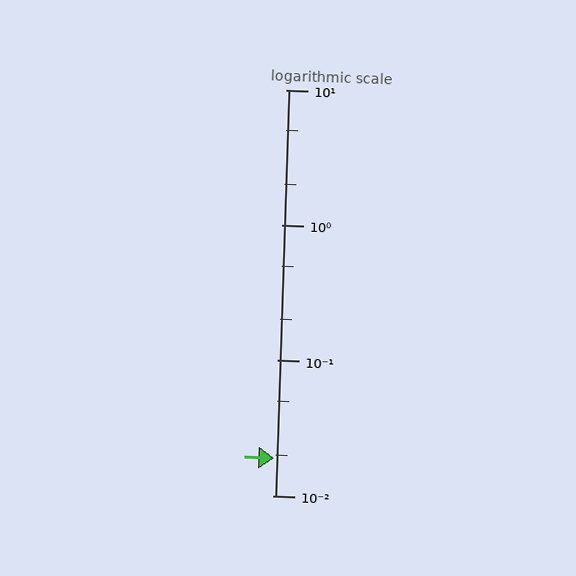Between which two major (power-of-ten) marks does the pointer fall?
The pointer is between 0.01 and 0.1.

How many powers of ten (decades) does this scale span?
The scale spans 3 decades, from 0.01 to 10.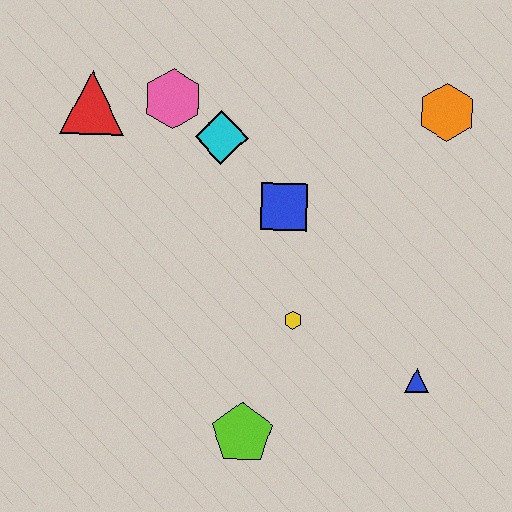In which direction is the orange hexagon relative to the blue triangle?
The orange hexagon is above the blue triangle.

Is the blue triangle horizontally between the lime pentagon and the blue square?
No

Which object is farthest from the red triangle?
The blue triangle is farthest from the red triangle.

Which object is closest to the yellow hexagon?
The blue square is closest to the yellow hexagon.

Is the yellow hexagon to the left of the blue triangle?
Yes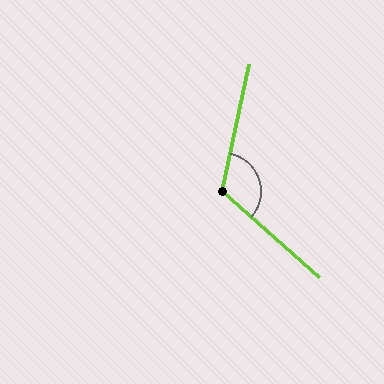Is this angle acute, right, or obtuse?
It is obtuse.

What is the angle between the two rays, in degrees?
Approximately 119 degrees.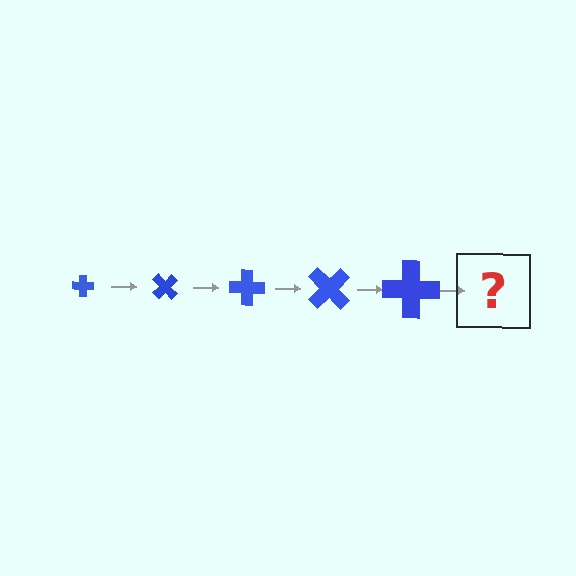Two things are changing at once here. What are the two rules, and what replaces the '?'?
The two rules are that the cross grows larger each step and it rotates 45 degrees each step. The '?' should be a cross, larger than the previous one and rotated 225 degrees from the start.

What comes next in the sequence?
The next element should be a cross, larger than the previous one and rotated 225 degrees from the start.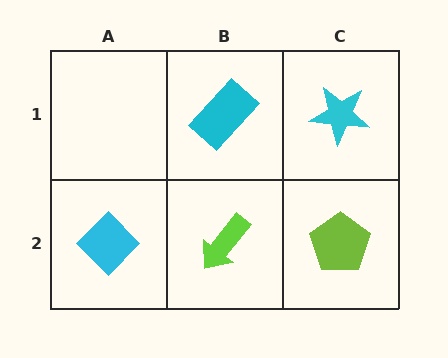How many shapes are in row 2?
3 shapes.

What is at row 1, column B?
A cyan rectangle.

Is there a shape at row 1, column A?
No, that cell is empty.